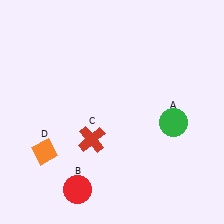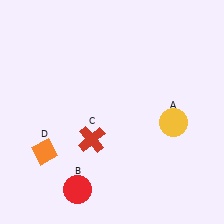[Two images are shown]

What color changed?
The circle (A) changed from green in Image 1 to yellow in Image 2.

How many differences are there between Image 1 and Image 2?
There is 1 difference between the two images.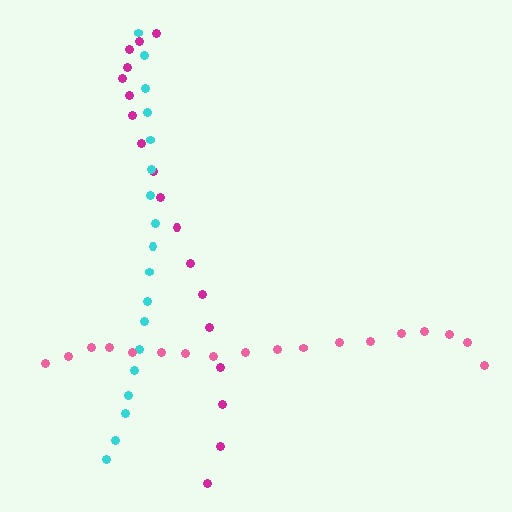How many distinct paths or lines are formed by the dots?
There are 3 distinct paths.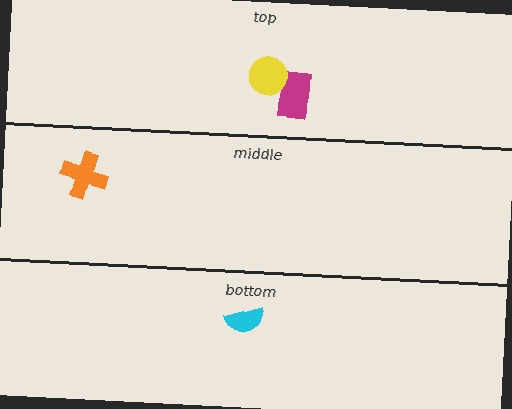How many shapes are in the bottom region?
1.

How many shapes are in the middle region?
1.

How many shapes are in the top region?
2.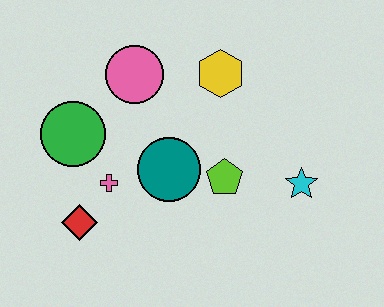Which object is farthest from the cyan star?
The green circle is farthest from the cyan star.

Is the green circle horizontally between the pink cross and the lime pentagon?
No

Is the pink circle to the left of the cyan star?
Yes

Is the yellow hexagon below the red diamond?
No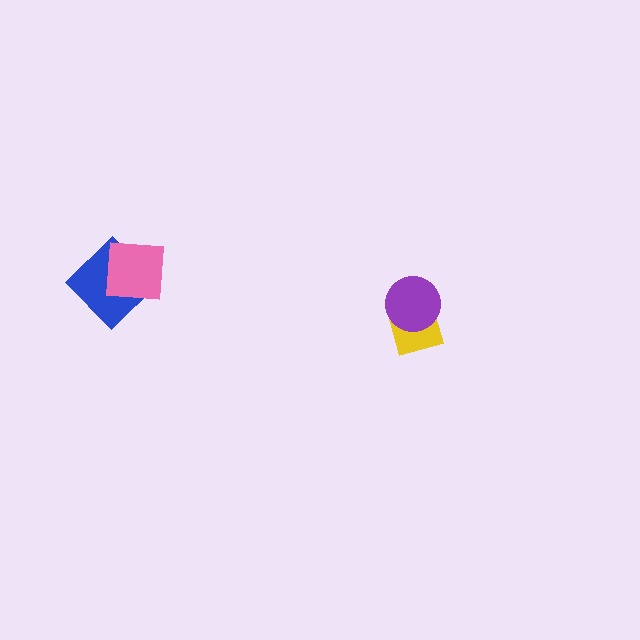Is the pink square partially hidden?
No, no other shape covers it.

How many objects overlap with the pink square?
1 object overlaps with the pink square.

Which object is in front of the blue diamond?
The pink square is in front of the blue diamond.